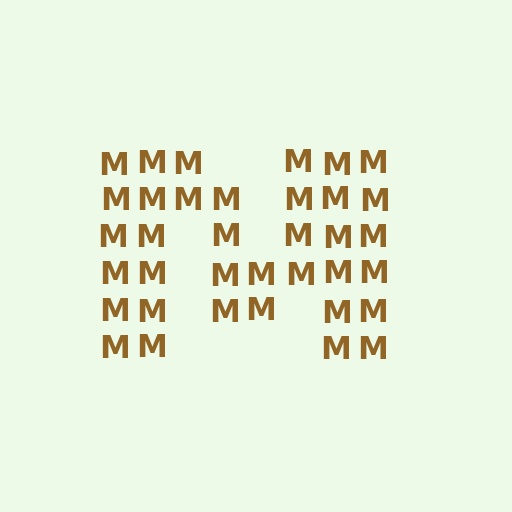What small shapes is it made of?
It is made of small letter M's.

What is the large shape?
The large shape is the letter M.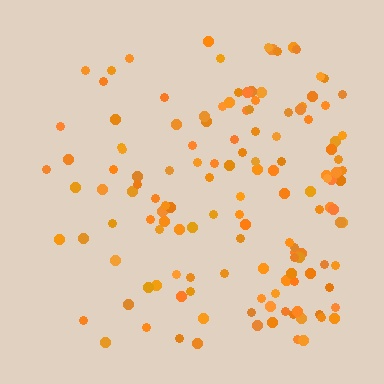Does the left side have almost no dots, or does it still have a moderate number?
Still a moderate number, just noticeably fewer than the right.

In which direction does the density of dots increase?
From left to right, with the right side densest.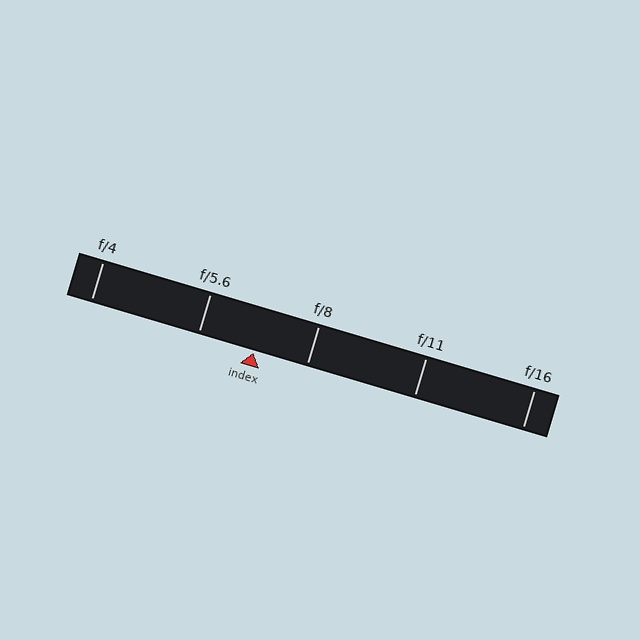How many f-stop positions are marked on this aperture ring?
There are 5 f-stop positions marked.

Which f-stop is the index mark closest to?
The index mark is closest to f/8.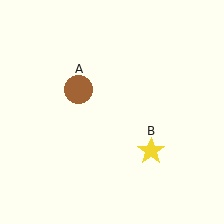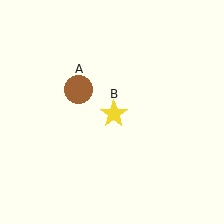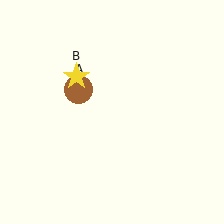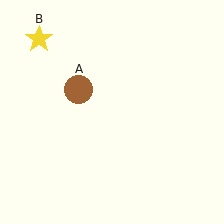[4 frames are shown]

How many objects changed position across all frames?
1 object changed position: yellow star (object B).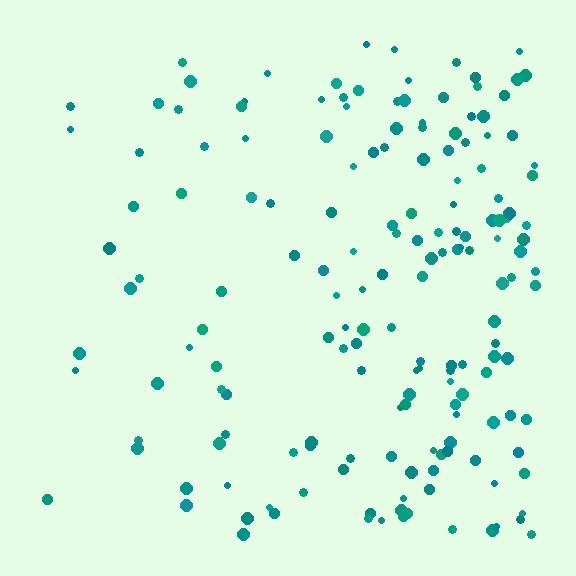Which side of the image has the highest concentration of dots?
The right.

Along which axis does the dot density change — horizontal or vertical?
Horizontal.